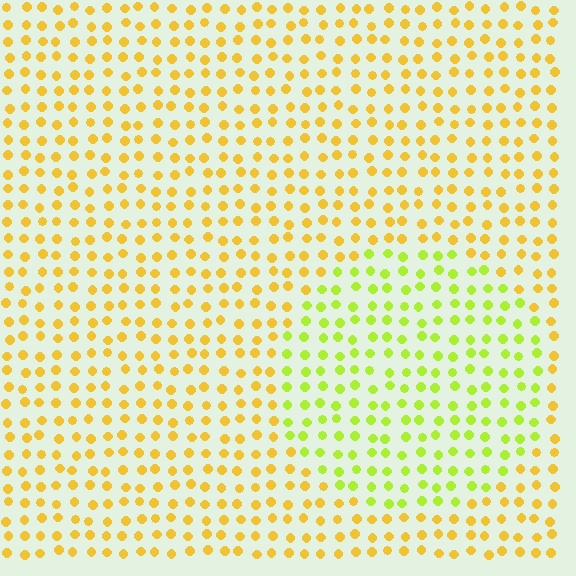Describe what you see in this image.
The image is filled with small yellow elements in a uniform arrangement. A circle-shaped region is visible where the elements are tinted to a slightly different hue, forming a subtle color boundary.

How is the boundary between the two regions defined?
The boundary is defined purely by a slight shift in hue (about 36 degrees). Spacing, size, and orientation are identical on both sides.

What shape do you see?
I see a circle.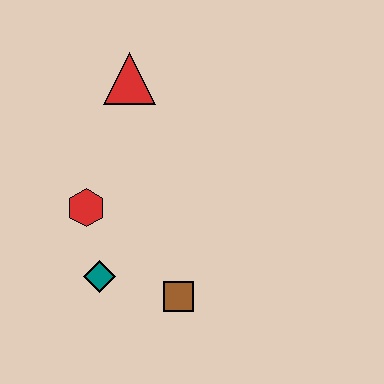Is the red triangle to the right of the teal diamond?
Yes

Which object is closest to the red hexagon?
The teal diamond is closest to the red hexagon.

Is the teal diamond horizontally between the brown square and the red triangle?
No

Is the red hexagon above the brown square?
Yes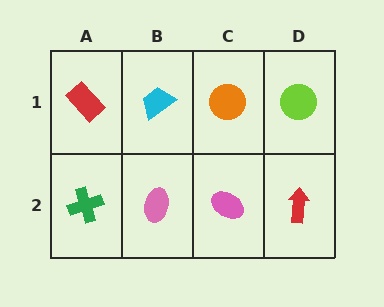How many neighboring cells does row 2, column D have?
2.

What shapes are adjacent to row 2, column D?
A lime circle (row 1, column D), a pink ellipse (row 2, column C).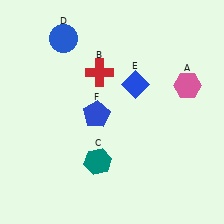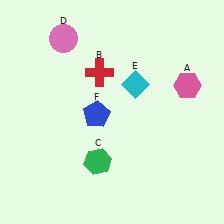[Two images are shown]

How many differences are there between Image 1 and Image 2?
There are 3 differences between the two images.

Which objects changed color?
C changed from teal to green. D changed from blue to pink. E changed from blue to cyan.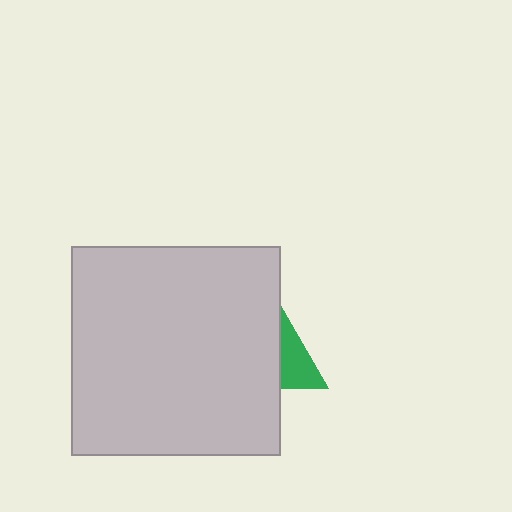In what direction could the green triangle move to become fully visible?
The green triangle could move right. That would shift it out from behind the light gray square entirely.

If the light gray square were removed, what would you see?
You would see the complete green triangle.